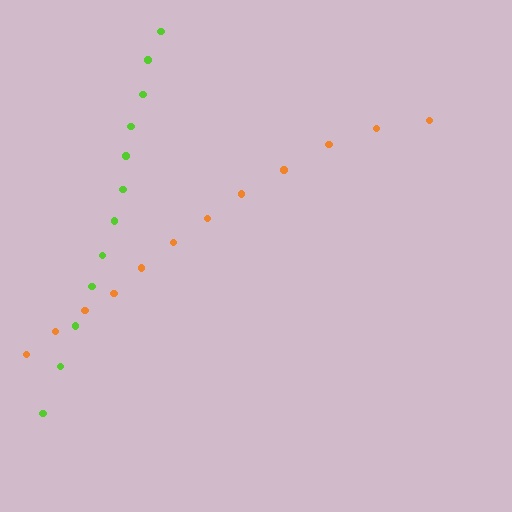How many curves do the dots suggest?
There are 2 distinct paths.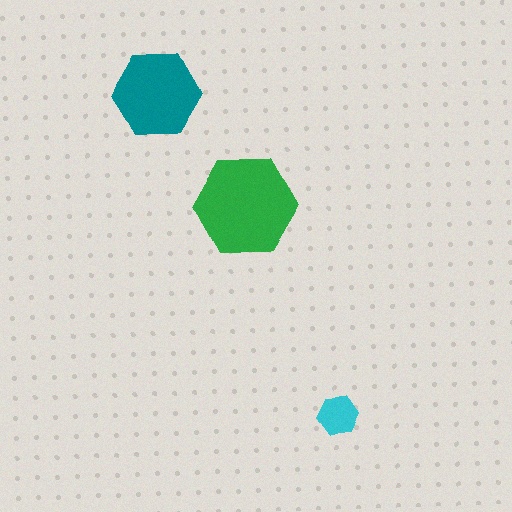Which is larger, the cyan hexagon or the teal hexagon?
The teal one.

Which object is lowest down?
The cyan hexagon is bottommost.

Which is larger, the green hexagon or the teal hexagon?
The green one.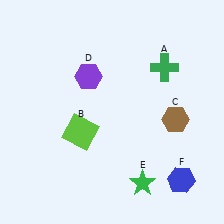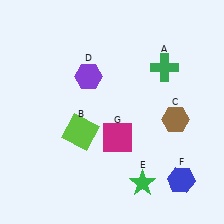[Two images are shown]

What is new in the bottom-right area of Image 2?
A magenta square (G) was added in the bottom-right area of Image 2.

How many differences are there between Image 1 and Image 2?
There is 1 difference between the two images.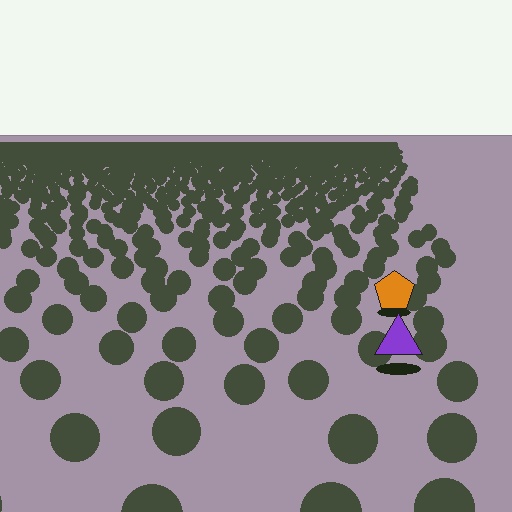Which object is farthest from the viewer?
The orange pentagon is farthest from the viewer. It appears smaller and the ground texture around it is denser.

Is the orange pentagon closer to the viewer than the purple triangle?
No. The purple triangle is closer — you can tell from the texture gradient: the ground texture is coarser near it.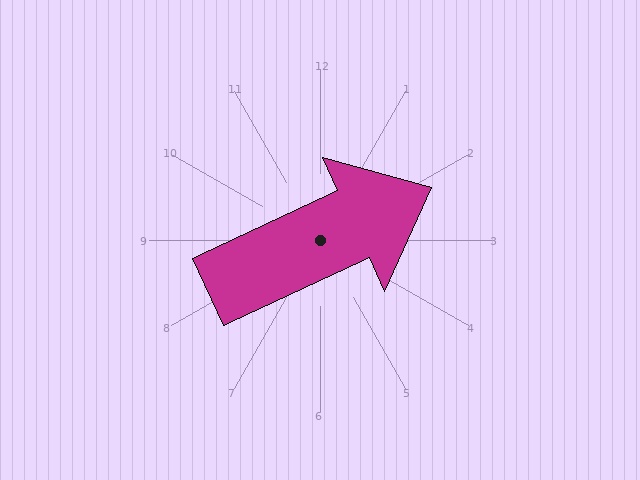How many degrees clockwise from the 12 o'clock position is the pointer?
Approximately 65 degrees.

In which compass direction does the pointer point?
Northeast.